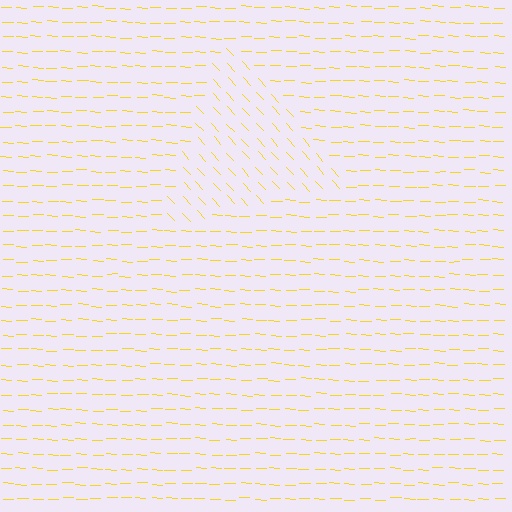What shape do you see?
I see a triangle.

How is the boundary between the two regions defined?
The boundary is defined purely by a change in line orientation (approximately 45 degrees difference). All lines are the same color and thickness.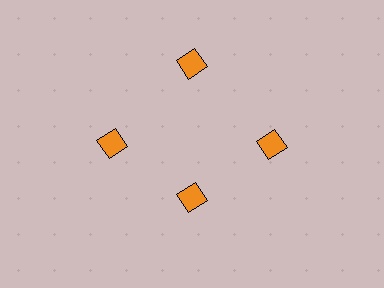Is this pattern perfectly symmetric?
No. The 4 orange diamonds are arranged in a ring, but one element near the 6 o'clock position is pulled inward toward the center, breaking the 4-fold rotational symmetry.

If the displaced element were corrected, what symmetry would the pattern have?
It would have 4-fold rotational symmetry — the pattern would map onto itself every 90 degrees.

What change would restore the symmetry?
The symmetry would be restored by moving it outward, back onto the ring so that all 4 diamonds sit at equal angles and equal distance from the center.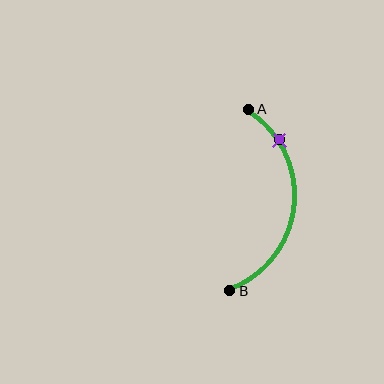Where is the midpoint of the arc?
The arc midpoint is the point on the curve farthest from the straight line joining A and B. It sits to the right of that line.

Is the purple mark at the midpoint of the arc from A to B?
No. The purple mark lies on the arc but is closer to endpoint A. The arc midpoint would be at the point on the curve equidistant along the arc from both A and B.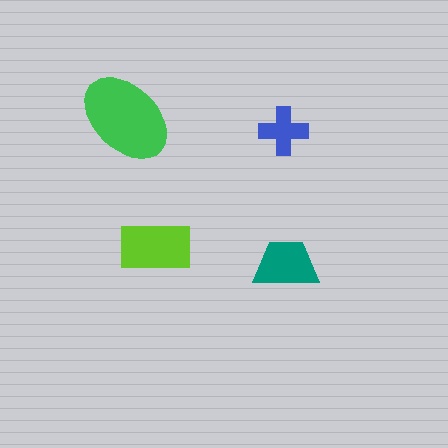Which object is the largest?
The green ellipse.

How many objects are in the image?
There are 4 objects in the image.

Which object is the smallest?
The blue cross.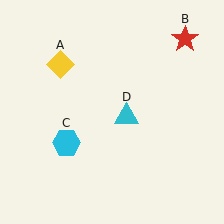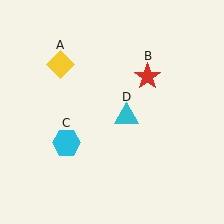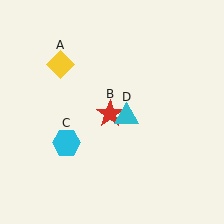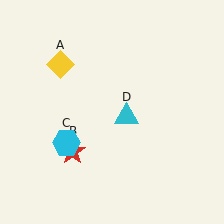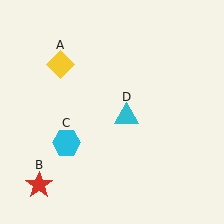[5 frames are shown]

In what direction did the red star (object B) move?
The red star (object B) moved down and to the left.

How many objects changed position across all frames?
1 object changed position: red star (object B).